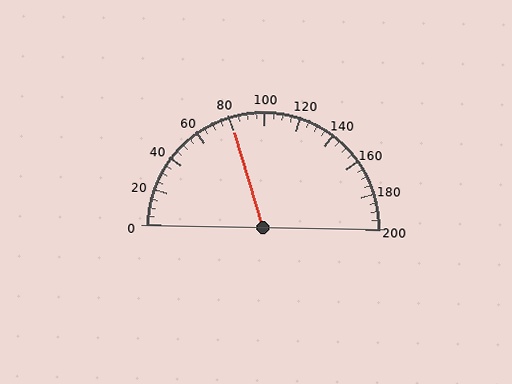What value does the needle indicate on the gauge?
The needle indicates approximately 80.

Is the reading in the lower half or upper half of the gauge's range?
The reading is in the lower half of the range (0 to 200).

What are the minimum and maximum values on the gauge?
The gauge ranges from 0 to 200.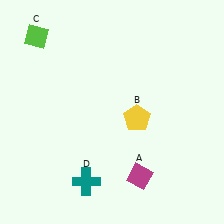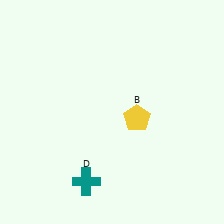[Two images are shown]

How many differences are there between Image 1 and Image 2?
There are 2 differences between the two images.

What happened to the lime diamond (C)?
The lime diamond (C) was removed in Image 2. It was in the top-left area of Image 1.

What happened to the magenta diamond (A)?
The magenta diamond (A) was removed in Image 2. It was in the bottom-right area of Image 1.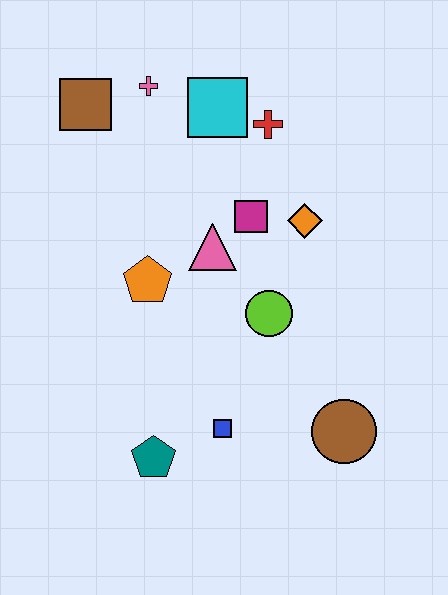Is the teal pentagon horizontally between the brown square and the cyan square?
Yes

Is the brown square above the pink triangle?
Yes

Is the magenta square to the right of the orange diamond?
No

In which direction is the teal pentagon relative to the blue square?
The teal pentagon is to the left of the blue square.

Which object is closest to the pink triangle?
The magenta square is closest to the pink triangle.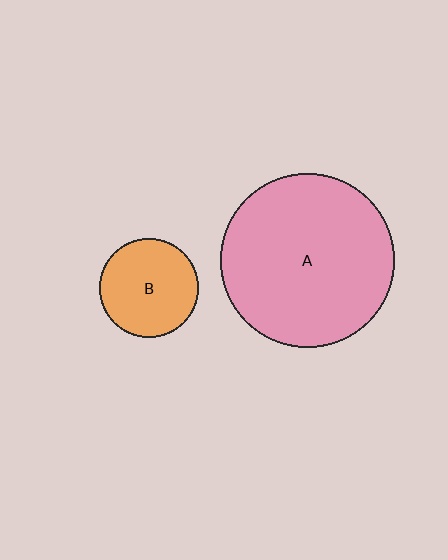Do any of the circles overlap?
No, none of the circles overlap.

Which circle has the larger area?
Circle A (pink).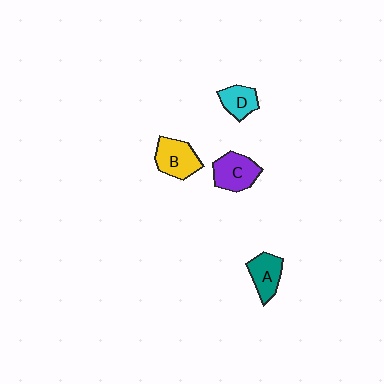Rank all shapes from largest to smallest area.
From largest to smallest: C (purple), B (yellow), A (teal), D (cyan).